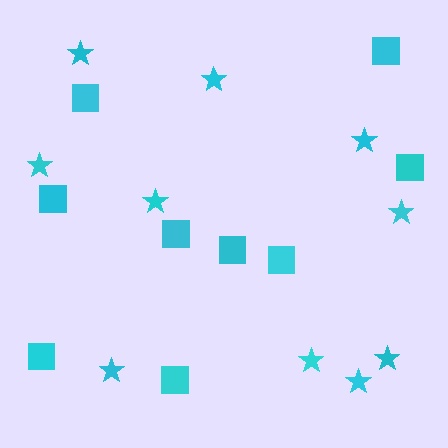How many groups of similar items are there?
There are 2 groups: one group of squares (9) and one group of stars (10).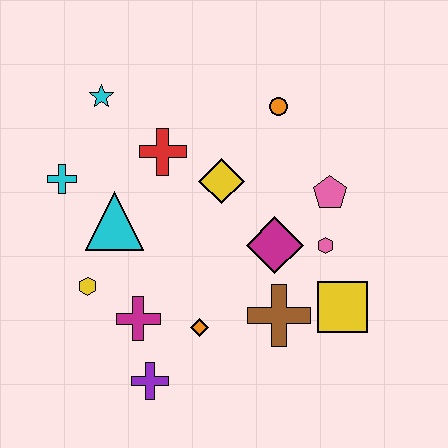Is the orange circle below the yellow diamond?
No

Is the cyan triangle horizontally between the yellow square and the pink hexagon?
No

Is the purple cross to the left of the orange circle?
Yes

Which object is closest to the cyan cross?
The cyan triangle is closest to the cyan cross.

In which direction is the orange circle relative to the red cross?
The orange circle is to the right of the red cross.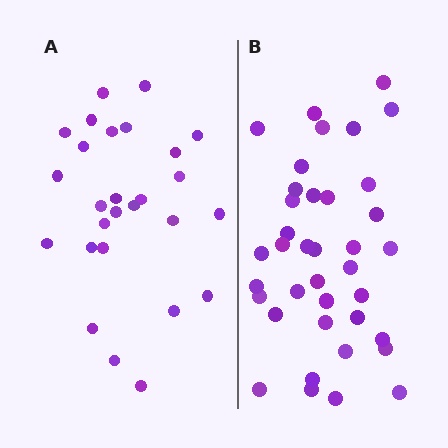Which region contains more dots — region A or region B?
Region B (the right region) has more dots.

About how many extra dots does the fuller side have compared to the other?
Region B has roughly 12 or so more dots than region A.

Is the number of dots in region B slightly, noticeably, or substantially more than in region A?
Region B has noticeably more, but not dramatically so. The ratio is roughly 1.4 to 1.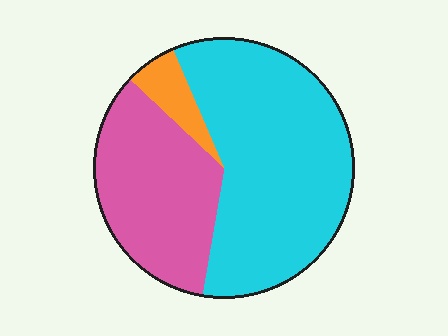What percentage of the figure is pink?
Pink takes up about one third (1/3) of the figure.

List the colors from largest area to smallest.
From largest to smallest: cyan, pink, orange.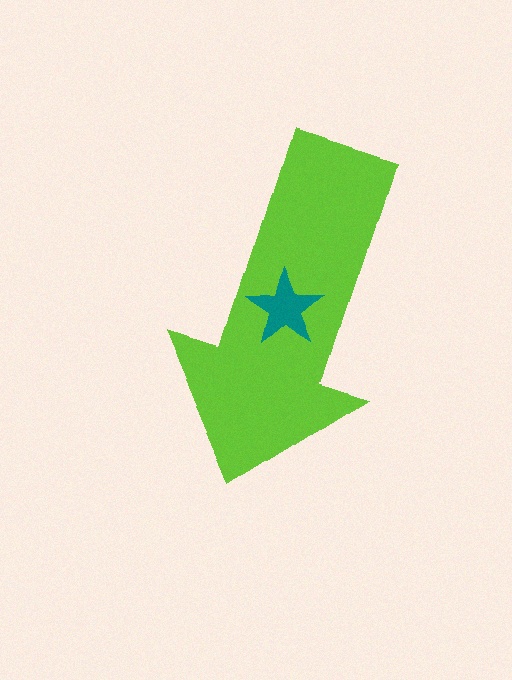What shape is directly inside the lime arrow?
The teal star.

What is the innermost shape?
The teal star.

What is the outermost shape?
The lime arrow.